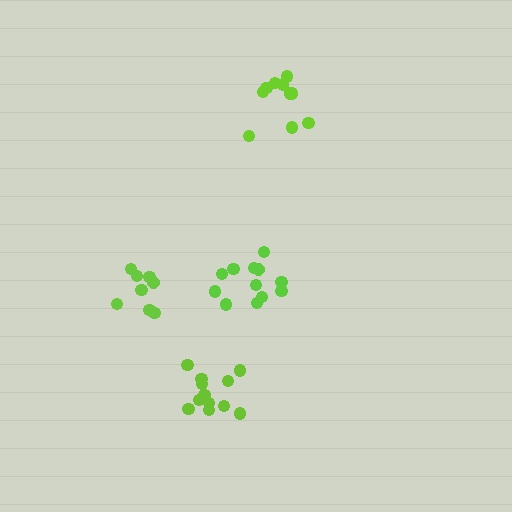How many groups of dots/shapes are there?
There are 4 groups.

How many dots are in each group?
Group 1: 10 dots, Group 2: 8 dots, Group 3: 12 dots, Group 4: 12 dots (42 total).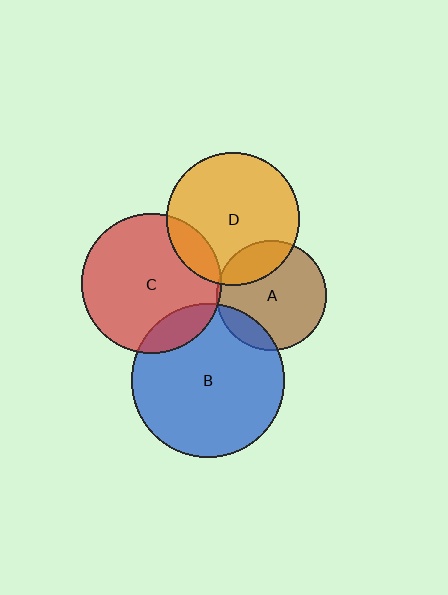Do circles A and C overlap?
Yes.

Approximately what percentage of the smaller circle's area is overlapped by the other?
Approximately 5%.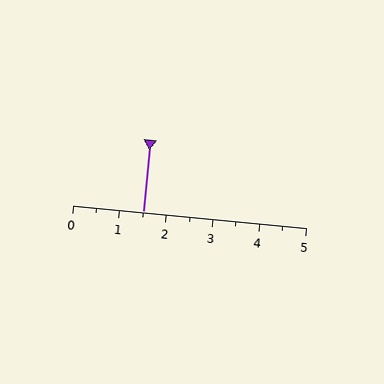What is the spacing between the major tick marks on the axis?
The major ticks are spaced 1 apart.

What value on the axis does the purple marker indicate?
The marker indicates approximately 1.5.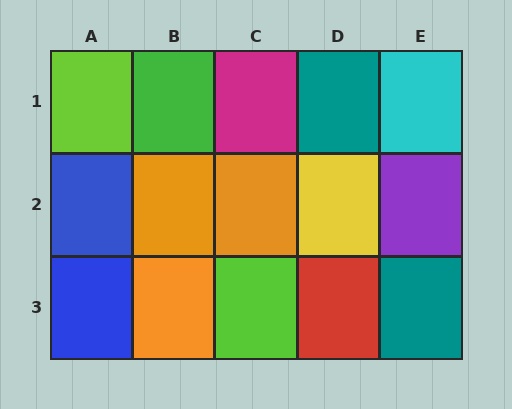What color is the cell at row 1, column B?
Green.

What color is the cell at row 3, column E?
Teal.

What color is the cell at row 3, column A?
Blue.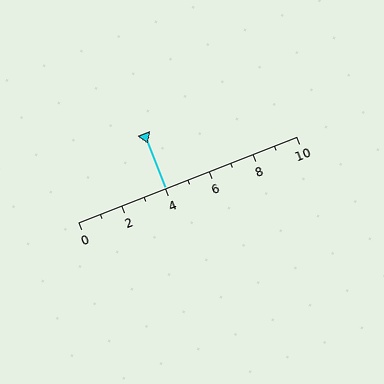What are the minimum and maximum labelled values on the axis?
The axis runs from 0 to 10.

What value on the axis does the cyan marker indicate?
The marker indicates approximately 4.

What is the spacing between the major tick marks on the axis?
The major ticks are spaced 2 apart.